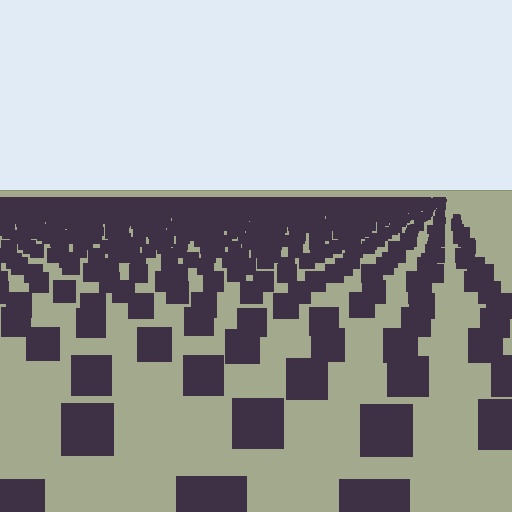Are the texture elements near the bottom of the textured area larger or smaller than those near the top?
Larger. Near the bottom, elements are closer to the viewer and appear at a bigger on-screen size.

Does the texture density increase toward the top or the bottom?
Density increases toward the top.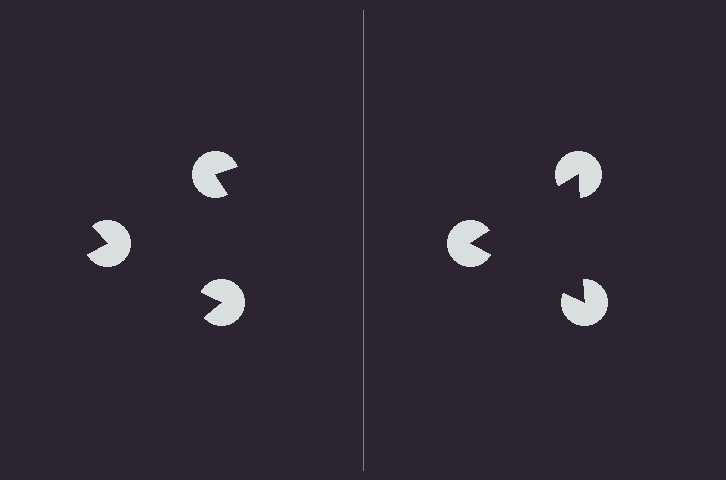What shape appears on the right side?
An illusory triangle.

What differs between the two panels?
The pac-man discs are positioned identically on both sides; only the wedge orientations differ. On the right they align to a triangle; on the left they are misaligned.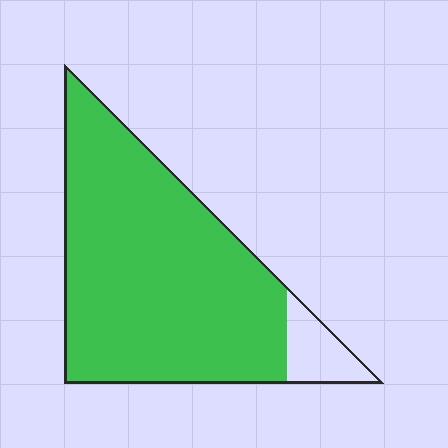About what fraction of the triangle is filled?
About nine tenths (9/10).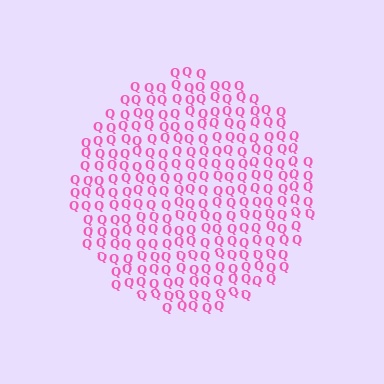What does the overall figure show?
The overall figure shows a circle.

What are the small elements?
The small elements are letter Q's.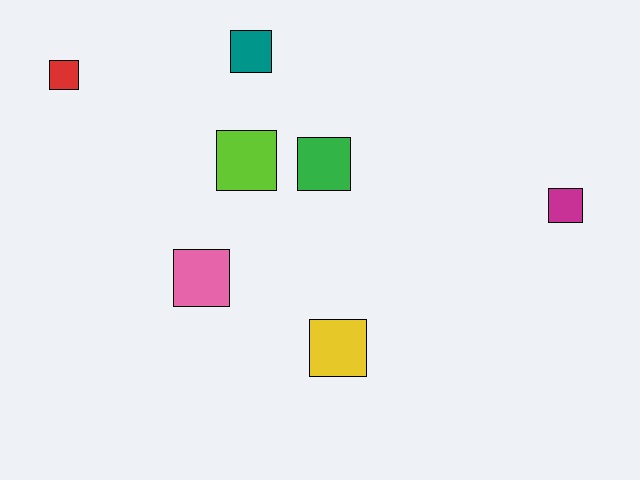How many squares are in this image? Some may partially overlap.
There are 7 squares.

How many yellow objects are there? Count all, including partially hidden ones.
There is 1 yellow object.